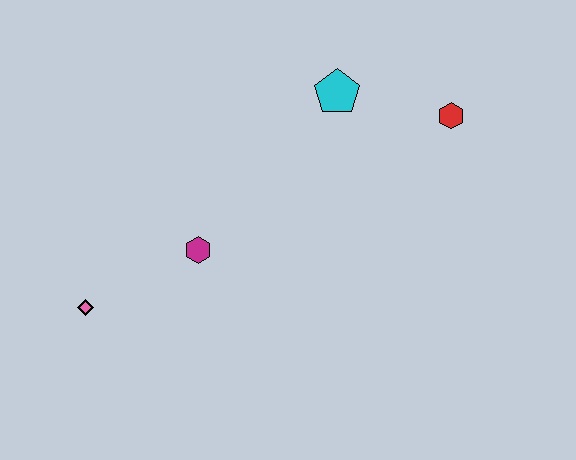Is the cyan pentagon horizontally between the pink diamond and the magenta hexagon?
No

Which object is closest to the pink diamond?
The magenta hexagon is closest to the pink diamond.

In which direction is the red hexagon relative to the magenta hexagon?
The red hexagon is to the right of the magenta hexagon.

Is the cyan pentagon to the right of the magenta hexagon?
Yes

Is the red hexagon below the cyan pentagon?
Yes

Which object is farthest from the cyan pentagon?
The pink diamond is farthest from the cyan pentagon.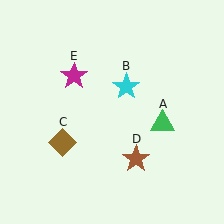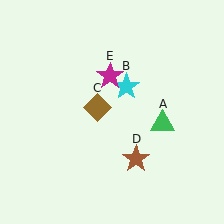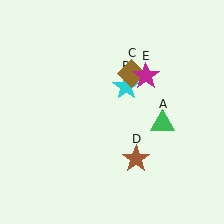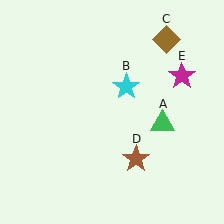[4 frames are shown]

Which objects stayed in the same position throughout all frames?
Green triangle (object A) and cyan star (object B) and brown star (object D) remained stationary.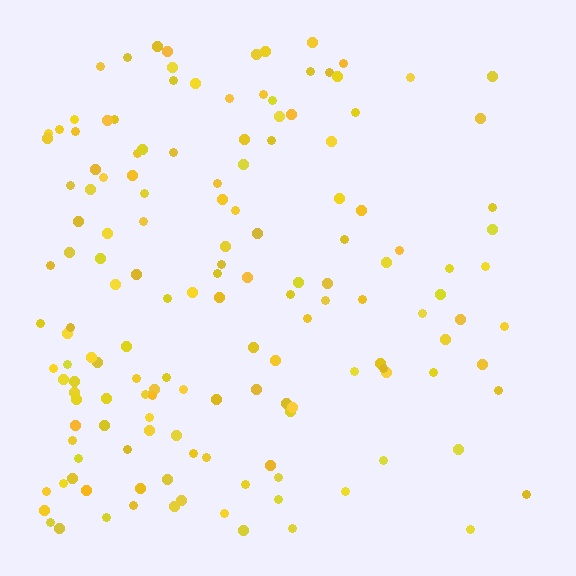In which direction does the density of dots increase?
From right to left, with the left side densest.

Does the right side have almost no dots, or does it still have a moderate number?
Still a moderate number, just noticeably fewer than the left.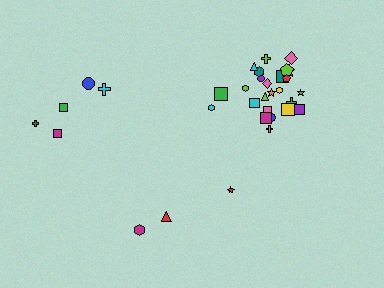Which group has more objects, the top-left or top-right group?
The top-right group.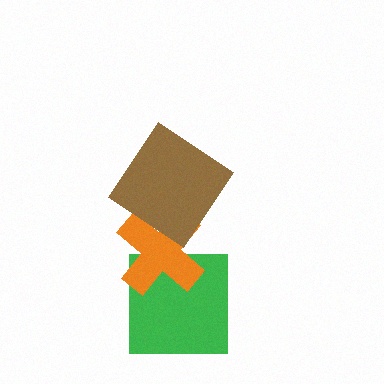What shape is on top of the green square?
The orange cross is on top of the green square.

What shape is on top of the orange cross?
The brown diamond is on top of the orange cross.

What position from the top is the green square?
The green square is 3rd from the top.